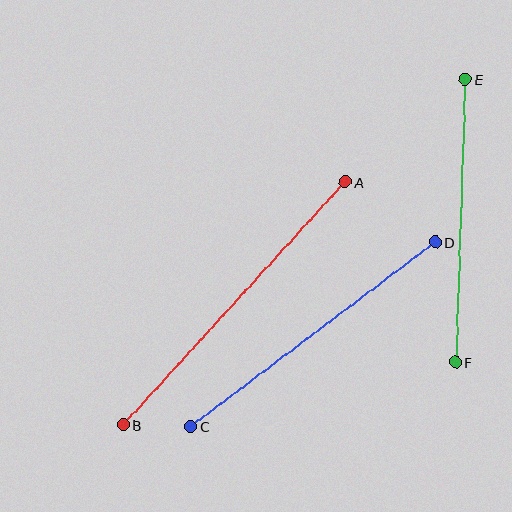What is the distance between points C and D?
The distance is approximately 306 pixels.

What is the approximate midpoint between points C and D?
The midpoint is at approximately (313, 334) pixels.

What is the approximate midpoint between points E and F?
The midpoint is at approximately (460, 221) pixels.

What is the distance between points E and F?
The distance is approximately 283 pixels.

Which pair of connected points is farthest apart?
Points A and B are farthest apart.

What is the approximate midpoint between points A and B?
The midpoint is at approximately (234, 303) pixels.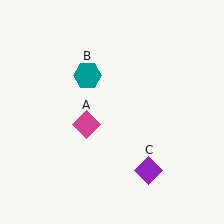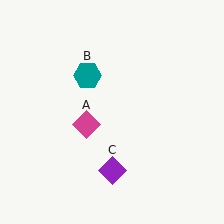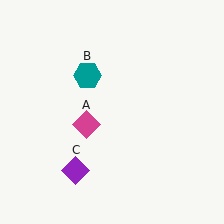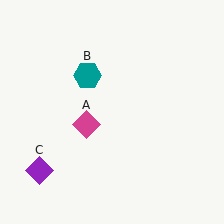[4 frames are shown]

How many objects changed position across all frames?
1 object changed position: purple diamond (object C).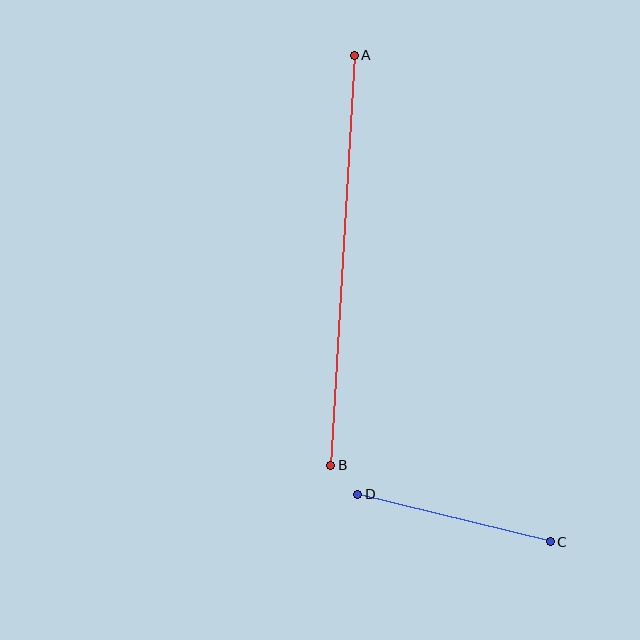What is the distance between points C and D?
The distance is approximately 199 pixels.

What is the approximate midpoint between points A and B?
The midpoint is at approximately (343, 260) pixels.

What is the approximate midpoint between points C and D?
The midpoint is at approximately (454, 518) pixels.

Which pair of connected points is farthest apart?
Points A and B are farthest apart.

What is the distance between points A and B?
The distance is approximately 411 pixels.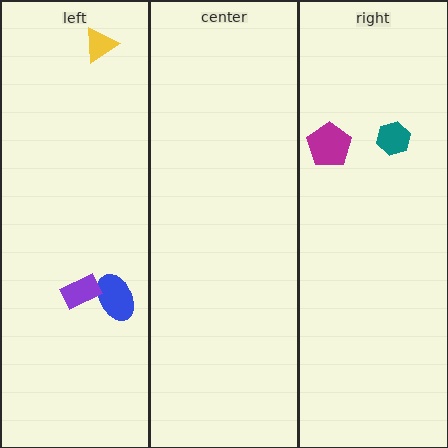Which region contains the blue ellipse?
The left region.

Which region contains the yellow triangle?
The left region.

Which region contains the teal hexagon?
The right region.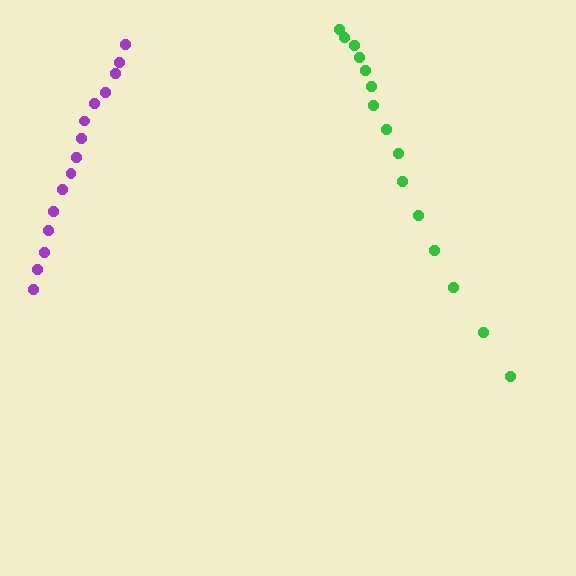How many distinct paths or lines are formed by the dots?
There are 2 distinct paths.